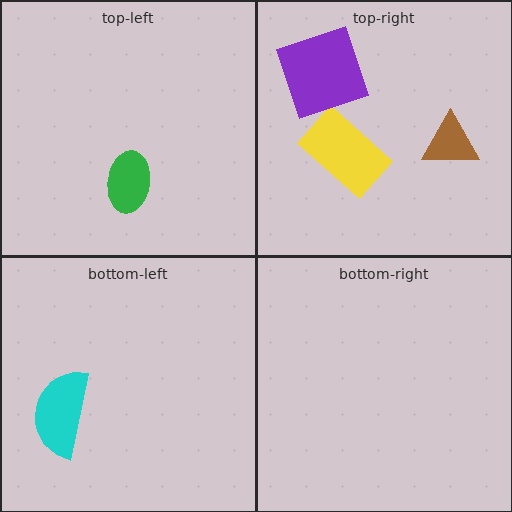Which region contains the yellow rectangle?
The top-right region.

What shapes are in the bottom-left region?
The cyan semicircle.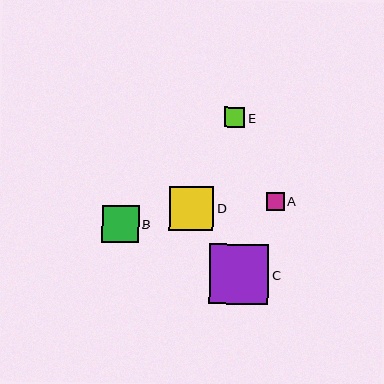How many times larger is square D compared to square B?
Square D is approximately 1.2 times the size of square B.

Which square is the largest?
Square C is the largest with a size of approximately 60 pixels.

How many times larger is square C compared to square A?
Square C is approximately 3.3 times the size of square A.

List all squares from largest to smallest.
From largest to smallest: C, D, B, E, A.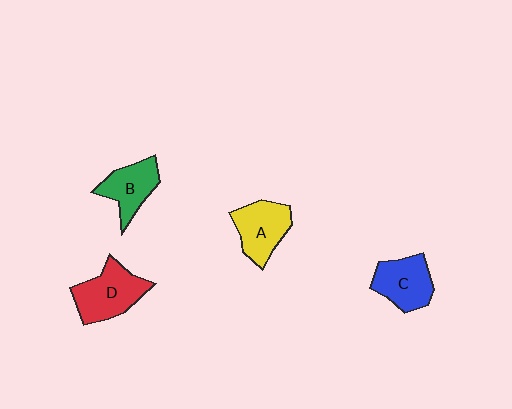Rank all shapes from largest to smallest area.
From largest to smallest: D (red), A (yellow), C (blue), B (green).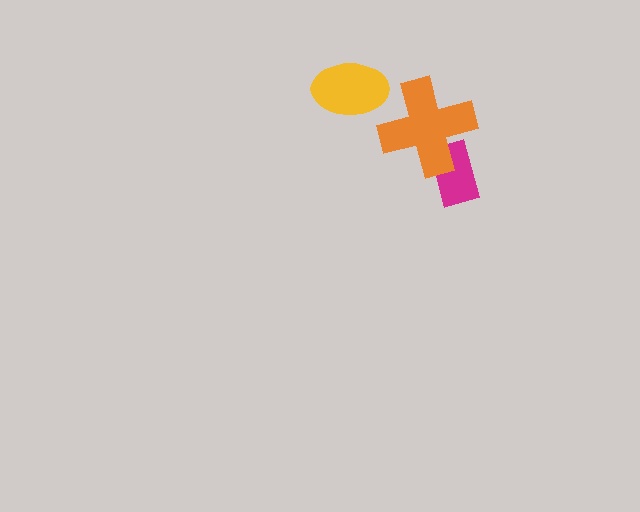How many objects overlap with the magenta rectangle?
1 object overlaps with the magenta rectangle.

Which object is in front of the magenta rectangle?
The orange cross is in front of the magenta rectangle.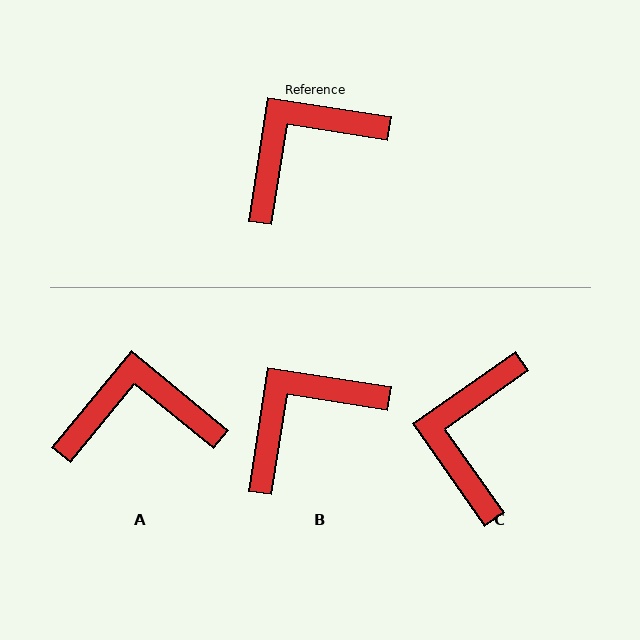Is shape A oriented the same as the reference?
No, it is off by about 31 degrees.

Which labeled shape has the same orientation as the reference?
B.